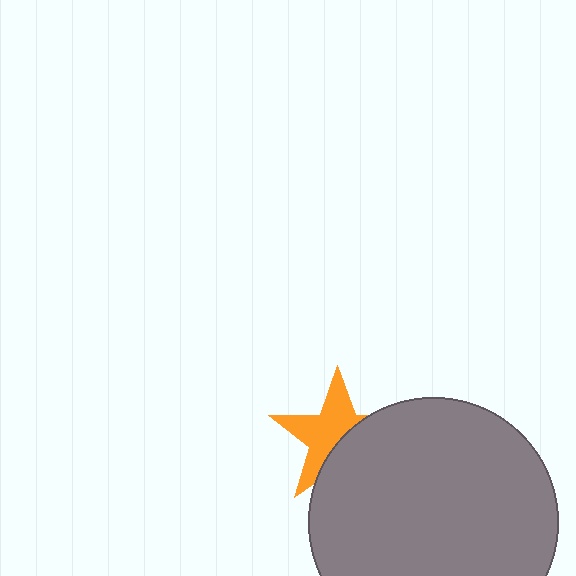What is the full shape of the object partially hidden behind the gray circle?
The partially hidden object is an orange star.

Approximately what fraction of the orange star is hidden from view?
Roughly 43% of the orange star is hidden behind the gray circle.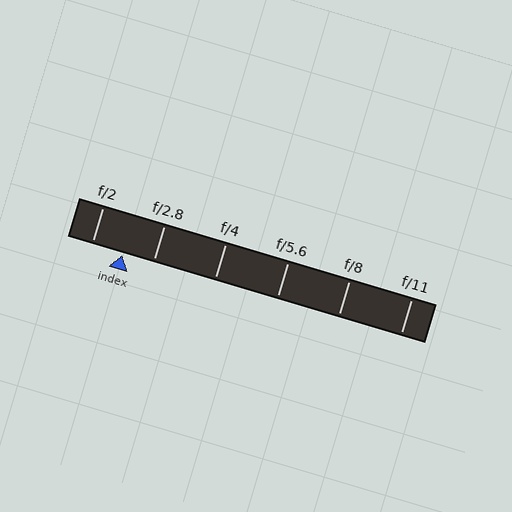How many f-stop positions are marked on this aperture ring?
There are 6 f-stop positions marked.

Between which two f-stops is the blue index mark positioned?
The index mark is between f/2 and f/2.8.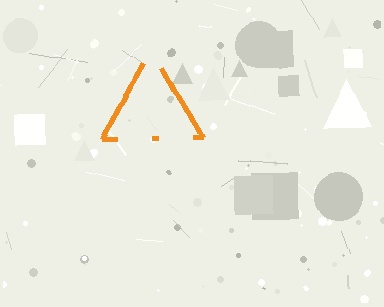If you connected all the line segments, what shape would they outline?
They would outline a triangle.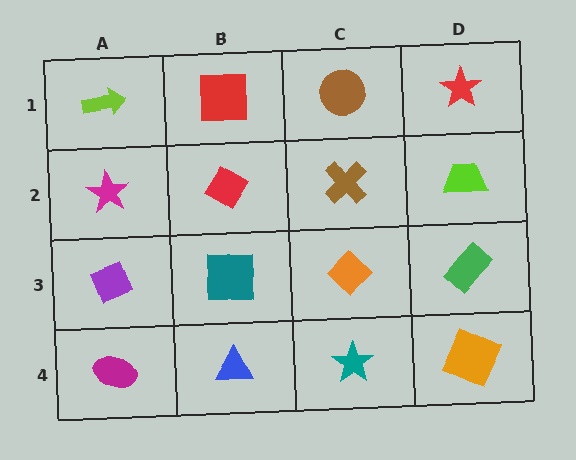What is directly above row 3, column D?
A lime trapezoid.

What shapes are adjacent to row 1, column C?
A brown cross (row 2, column C), a red square (row 1, column B), a red star (row 1, column D).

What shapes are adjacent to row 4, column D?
A green rectangle (row 3, column D), a teal star (row 4, column C).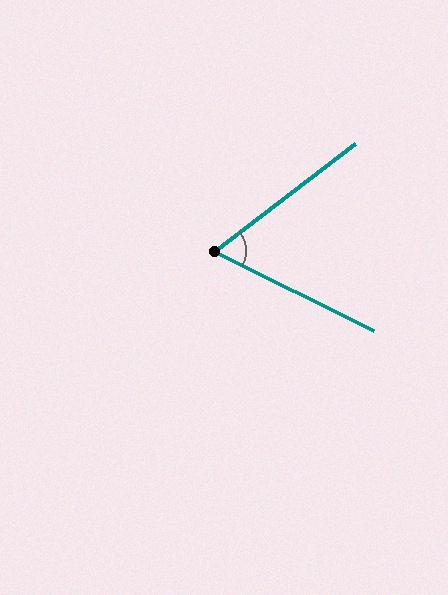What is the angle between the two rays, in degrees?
Approximately 64 degrees.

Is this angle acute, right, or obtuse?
It is acute.